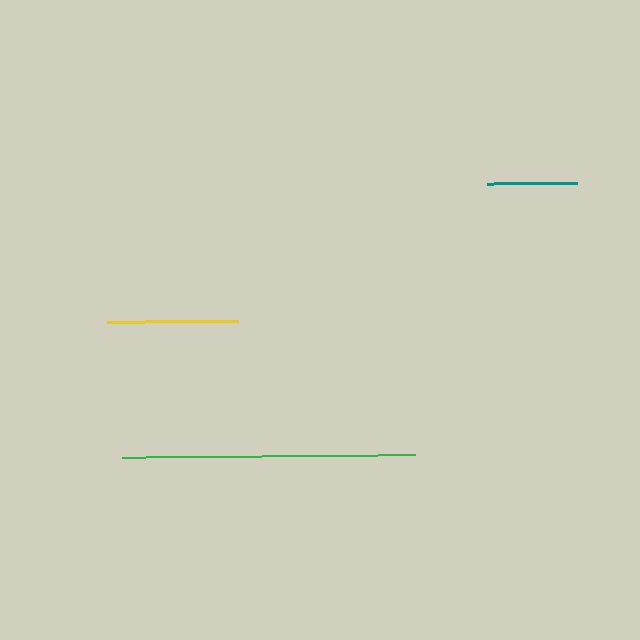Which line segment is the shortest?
The teal line is the shortest at approximately 90 pixels.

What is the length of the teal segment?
The teal segment is approximately 90 pixels long.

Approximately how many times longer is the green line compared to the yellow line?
The green line is approximately 2.2 times the length of the yellow line.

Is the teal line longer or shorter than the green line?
The green line is longer than the teal line.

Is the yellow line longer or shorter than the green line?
The green line is longer than the yellow line.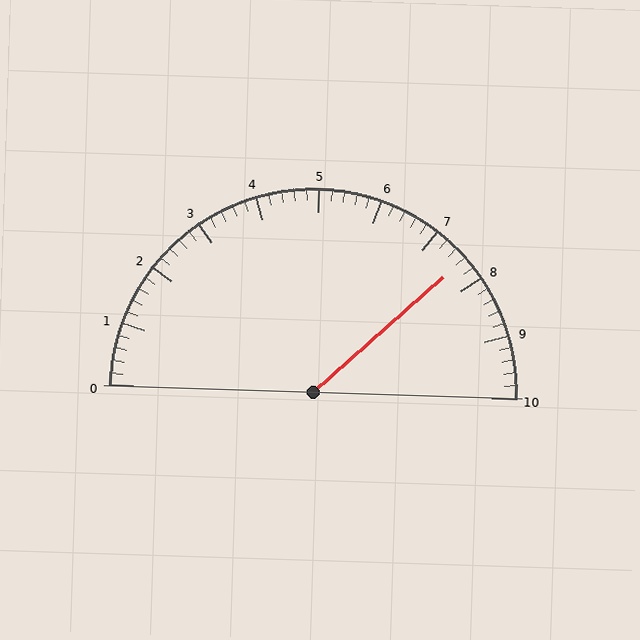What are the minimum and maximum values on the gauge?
The gauge ranges from 0 to 10.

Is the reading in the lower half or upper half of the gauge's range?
The reading is in the upper half of the range (0 to 10).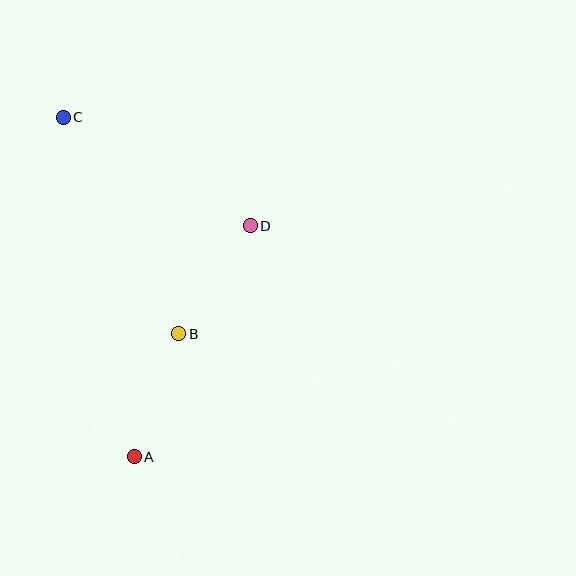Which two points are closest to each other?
Points B and D are closest to each other.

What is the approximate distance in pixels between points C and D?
The distance between C and D is approximately 216 pixels.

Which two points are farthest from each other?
Points A and C are farthest from each other.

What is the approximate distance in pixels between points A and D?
The distance between A and D is approximately 258 pixels.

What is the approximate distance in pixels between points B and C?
The distance between B and C is approximately 245 pixels.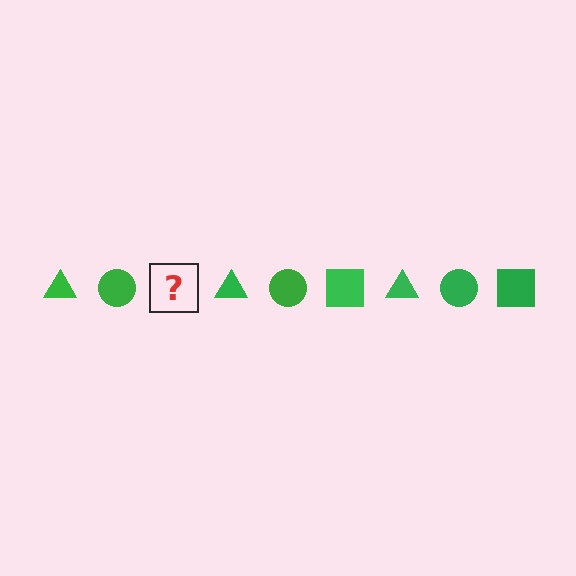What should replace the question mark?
The question mark should be replaced with a green square.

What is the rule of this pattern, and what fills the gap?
The rule is that the pattern cycles through triangle, circle, square shapes in green. The gap should be filled with a green square.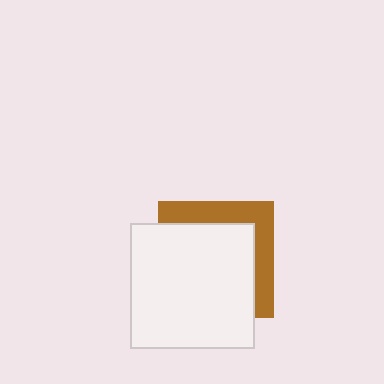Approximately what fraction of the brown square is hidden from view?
Roughly 68% of the brown square is hidden behind the white square.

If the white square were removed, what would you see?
You would see the complete brown square.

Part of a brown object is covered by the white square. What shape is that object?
It is a square.